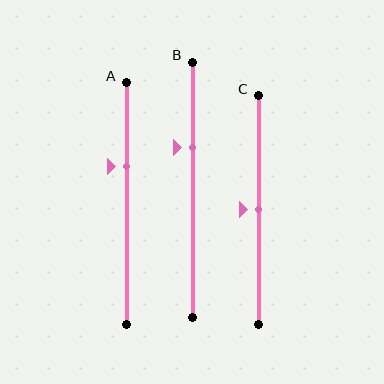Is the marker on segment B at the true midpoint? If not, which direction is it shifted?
No, the marker on segment B is shifted upward by about 17% of the segment length.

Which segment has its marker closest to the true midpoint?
Segment C has its marker closest to the true midpoint.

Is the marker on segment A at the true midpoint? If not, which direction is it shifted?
No, the marker on segment A is shifted upward by about 15% of the segment length.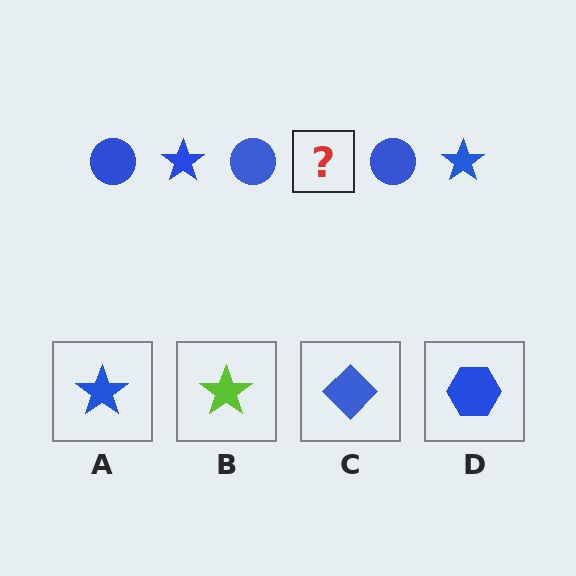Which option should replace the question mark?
Option A.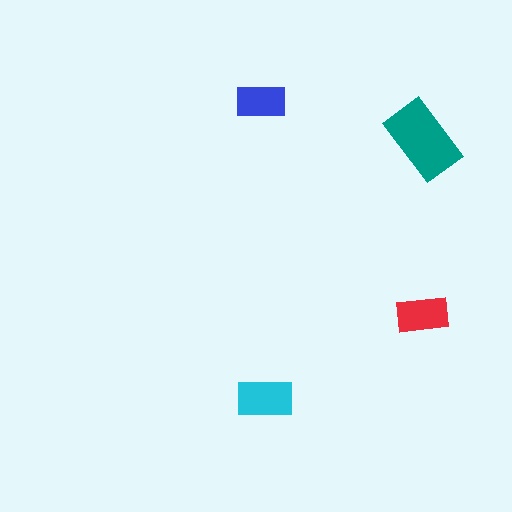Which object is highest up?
The blue rectangle is topmost.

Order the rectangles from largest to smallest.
the teal one, the cyan one, the red one, the blue one.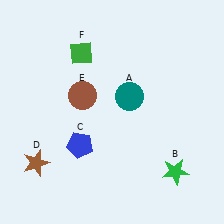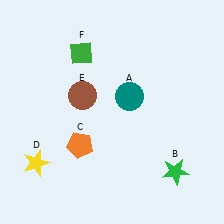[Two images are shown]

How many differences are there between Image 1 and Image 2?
There are 2 differences between the two images.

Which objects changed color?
C changed from blue to orange. D changed from brown to yellow.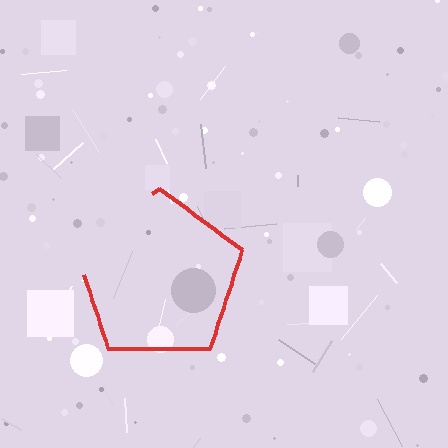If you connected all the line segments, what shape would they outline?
They would outline a pentagon.